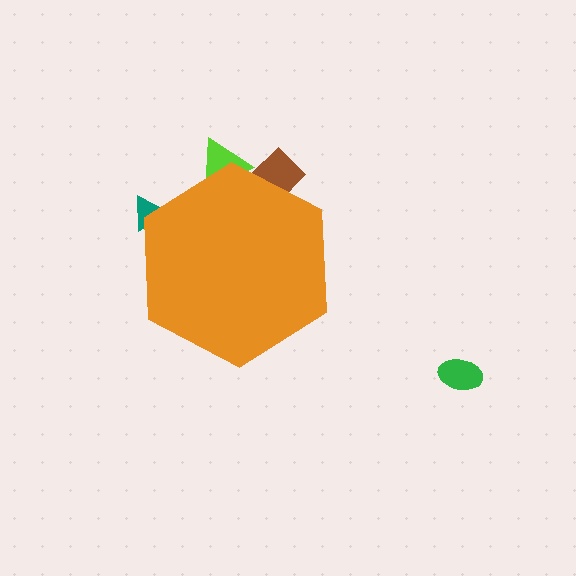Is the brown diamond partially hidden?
Yes, the brown diamond is partially hidden behind the orange hexagon.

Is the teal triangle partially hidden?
Yes, the teal triangle is partially hidden behind the orange hexagon.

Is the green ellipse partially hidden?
No, the green ellipse is fully visible.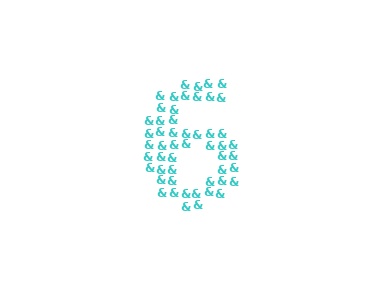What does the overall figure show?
The overall figure shows the digit 6.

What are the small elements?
The small elements are ampersands.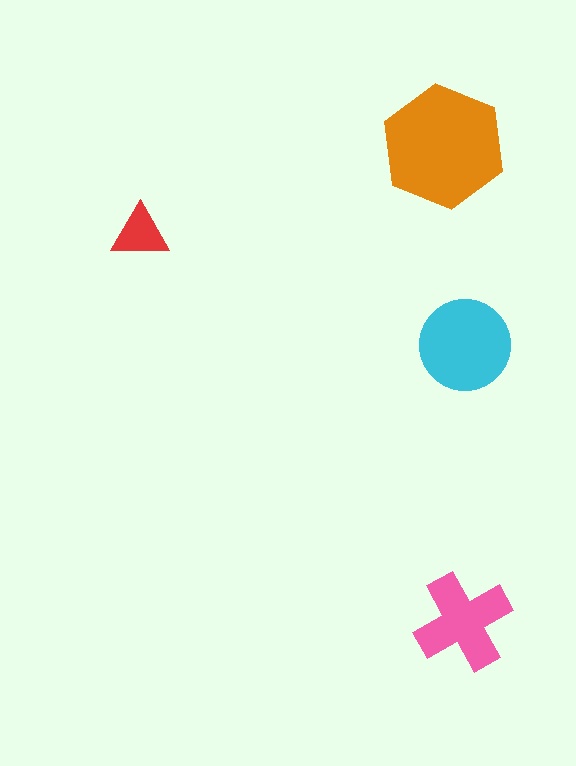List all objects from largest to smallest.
The orange hexagon, the cyan circle, the pink cross, the red triangle.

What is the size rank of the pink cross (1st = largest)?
3rd.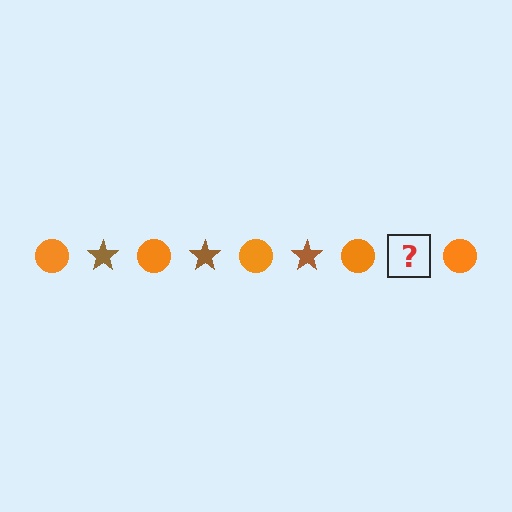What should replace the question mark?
The question mark should be replaced with a brown star.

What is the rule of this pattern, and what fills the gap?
The rule is that the pattern alternates between orange circle and brown star. The gap should be filled with a brown star.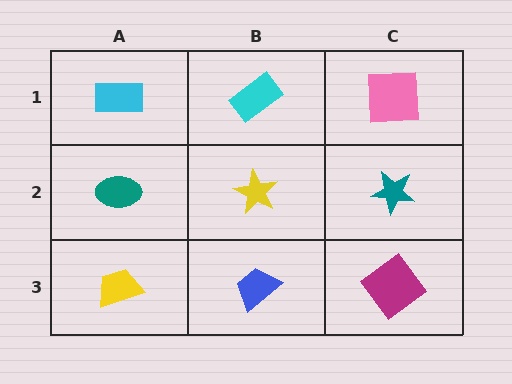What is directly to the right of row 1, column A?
A cyan rectangle.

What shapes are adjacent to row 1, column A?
A teal ellipse (row 2, column A), a cyan rectangle (row 1, column B).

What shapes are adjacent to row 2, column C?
A pink square (row 1, column C), a magenta diamond (row 3, column C), a yellow star (row 2, column B).